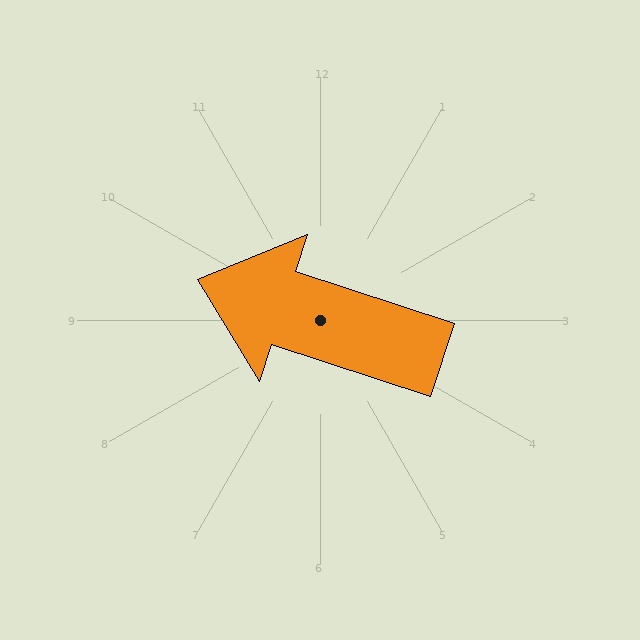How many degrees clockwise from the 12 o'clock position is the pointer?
Approximately 288 degrees.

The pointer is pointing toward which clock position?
Roughly 10 o'clock.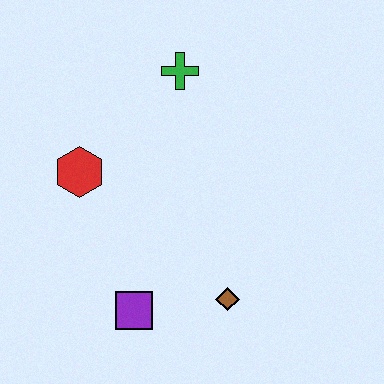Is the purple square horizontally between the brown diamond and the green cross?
No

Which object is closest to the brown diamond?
The purple square is closest to the brown diamond.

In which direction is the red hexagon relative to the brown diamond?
The red hexagon is to the left of the brown diamond.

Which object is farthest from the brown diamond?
The green cross is farthest from the brown diamond.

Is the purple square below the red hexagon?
Yes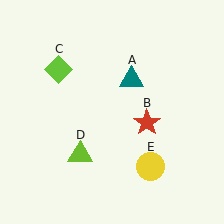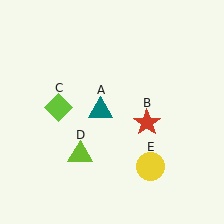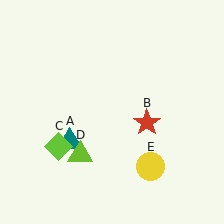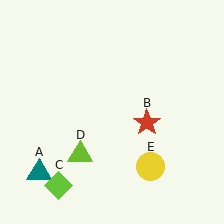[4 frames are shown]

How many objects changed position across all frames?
2 objects changed position: teal triangle (object A), lime diamond (object C).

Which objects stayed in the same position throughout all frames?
Red star (object B) and lime triangle (object D) and yellow circle (object E) remained stationary.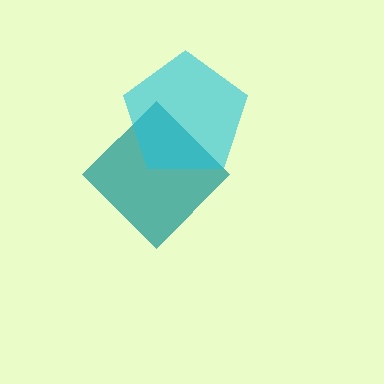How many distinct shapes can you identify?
There are 2 distinct shapes: a teal diamond, a cyan pentagon.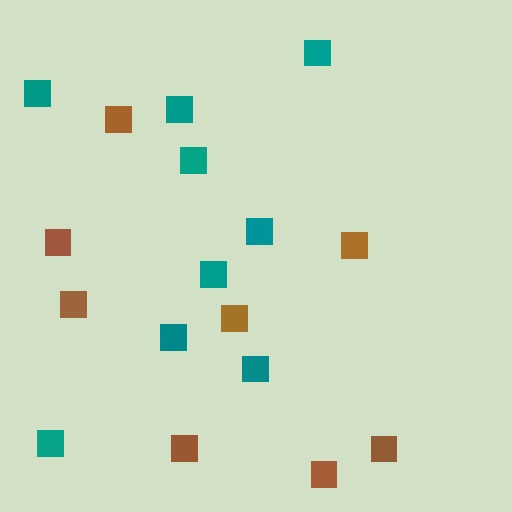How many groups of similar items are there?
There are 2 groups: one group of teal squares (9) and one group of brown squares (8).